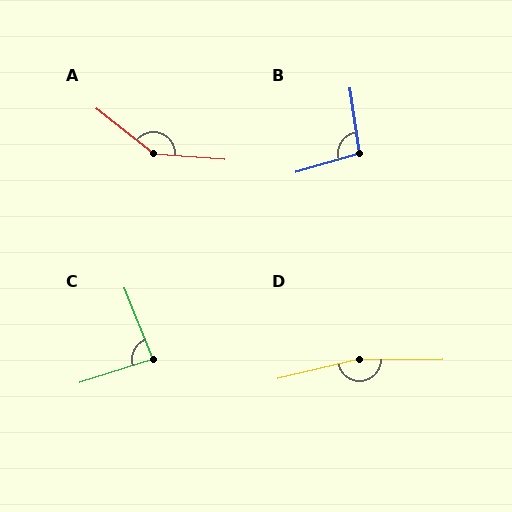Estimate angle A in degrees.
Approximately 146 degrees.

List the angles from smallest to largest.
C (86°), B (99°), A (146°), D (167°).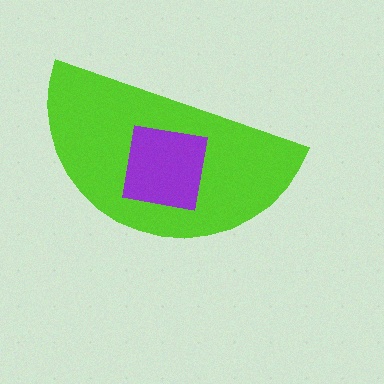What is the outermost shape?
The lime semicircle.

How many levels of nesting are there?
2.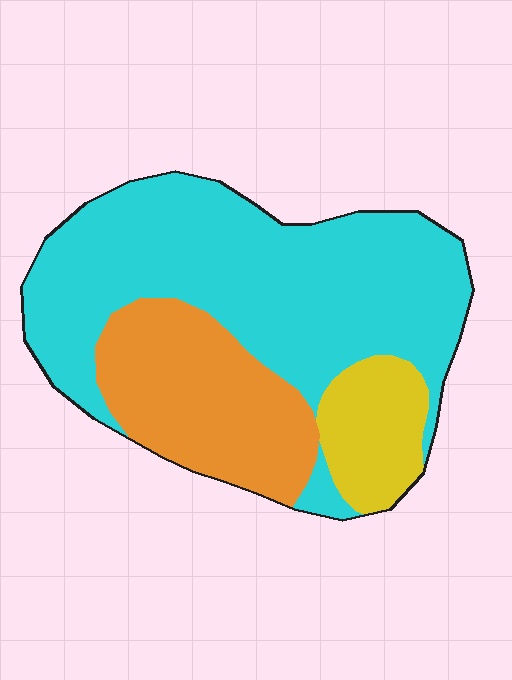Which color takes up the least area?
Yellow, at roughly 10%.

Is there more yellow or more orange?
Orange.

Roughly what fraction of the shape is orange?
Orange covers around 25% of the shape.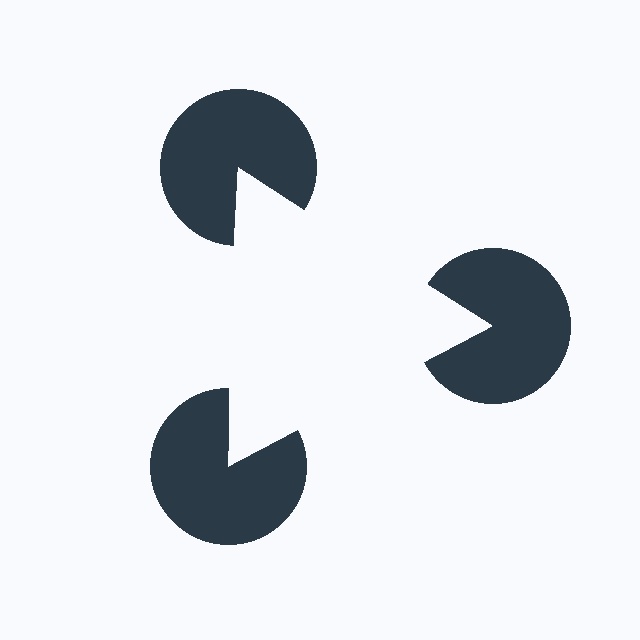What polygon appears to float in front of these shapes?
An illusory triangle — its edges are inferred from the aligned wedge cuts in the pac-man discs, not physically drawn.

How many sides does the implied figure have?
3 sides.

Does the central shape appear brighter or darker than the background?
It typically appears slightly brighter than the background, even though no actual brightness change is drawn.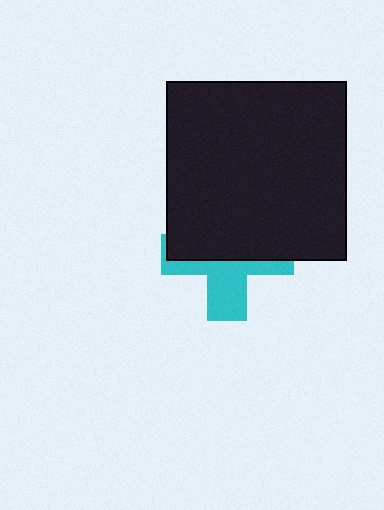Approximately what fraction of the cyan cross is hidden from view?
Roughly 59% of the cyan cross is hidden behind the black square.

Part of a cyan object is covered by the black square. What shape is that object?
It is a cross.